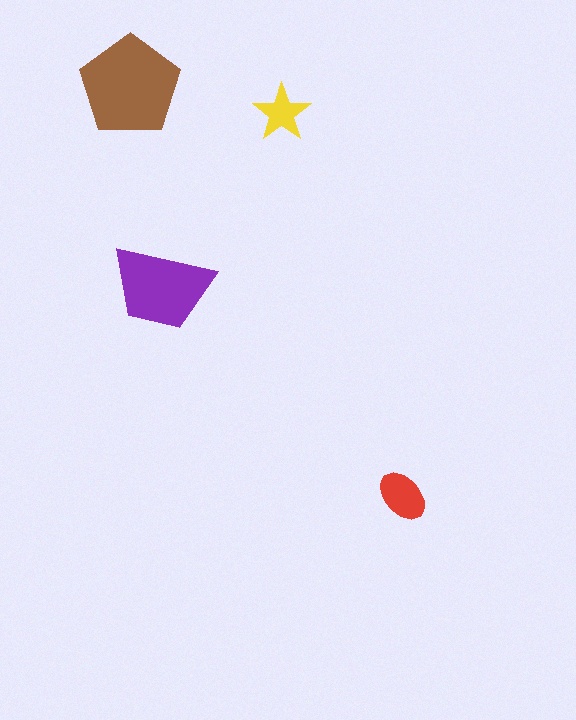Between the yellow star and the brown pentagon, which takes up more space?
The brown pentagon.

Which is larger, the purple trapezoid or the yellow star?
The purple trapezoid.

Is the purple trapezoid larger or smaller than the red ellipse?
Larger.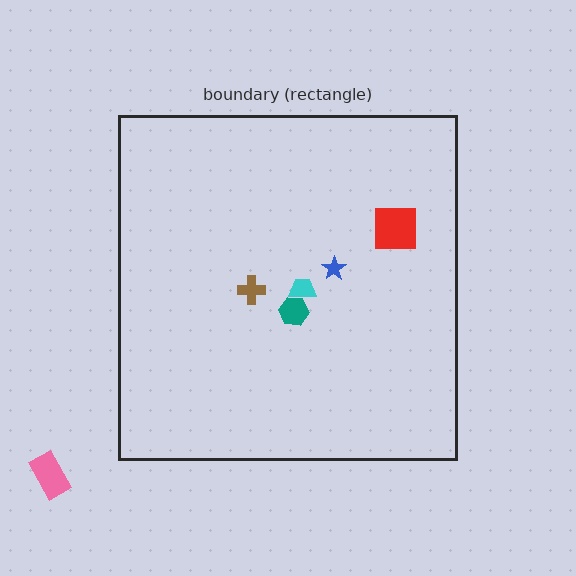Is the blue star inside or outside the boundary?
Inside.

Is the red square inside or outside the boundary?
Inside.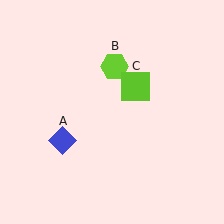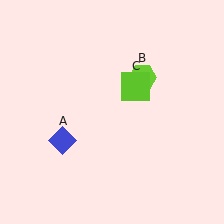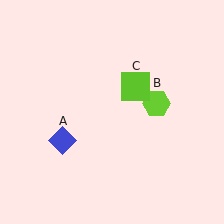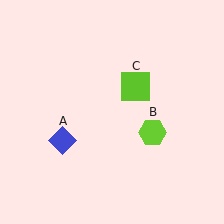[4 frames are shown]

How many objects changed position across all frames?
1 object changed position: lime hexagon (object B).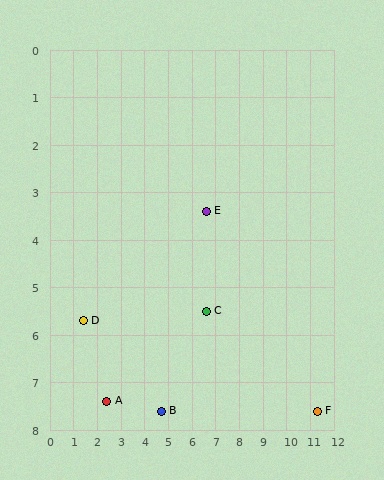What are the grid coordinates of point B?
Point B is at approximately (4.7, 7.6).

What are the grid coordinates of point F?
Point F is at approximately (11.3, 7.6).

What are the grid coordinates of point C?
Point C is at approximately (6.6, 5.5).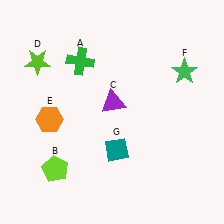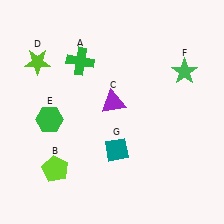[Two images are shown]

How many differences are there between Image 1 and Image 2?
There is 1 difference between the two images.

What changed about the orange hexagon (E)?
In Image 1, E is orange. In Image 2, it changed to green.